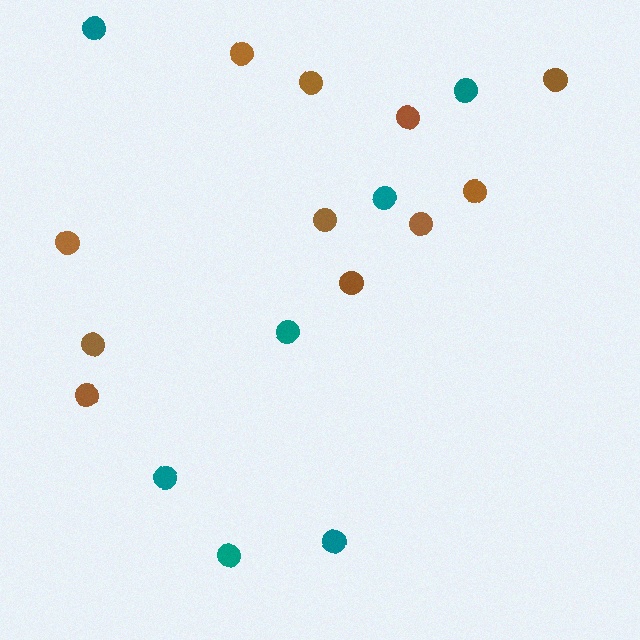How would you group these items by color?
There are 2 groups: one group of brown circles (11) and one group of teal circles (7).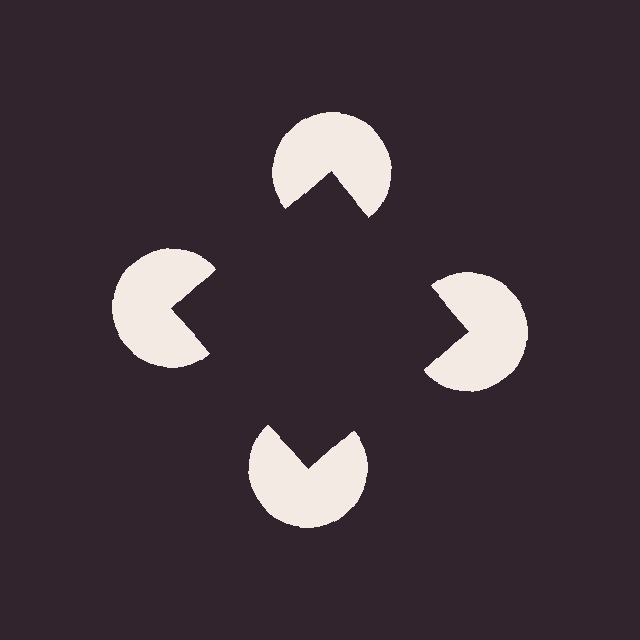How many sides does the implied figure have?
4 sides.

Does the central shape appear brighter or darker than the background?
It typically appears slightly darker than the background, even though no actual brightness change is drawn.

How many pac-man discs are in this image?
There are 4 — one at each vertex of the illusory square.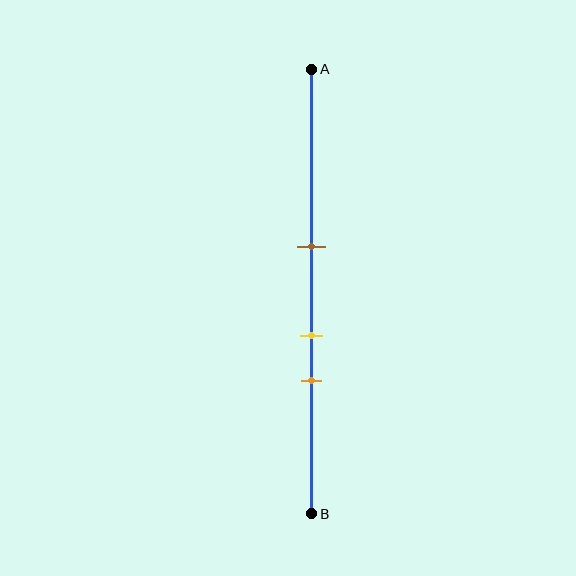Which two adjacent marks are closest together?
The yellow and orange marks are the closest adjacent pair.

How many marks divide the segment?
There are 3 marks dividing the segment.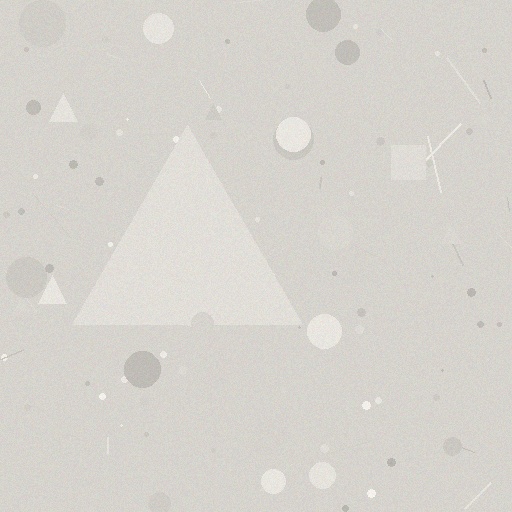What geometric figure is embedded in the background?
A triangle is embedded in the background.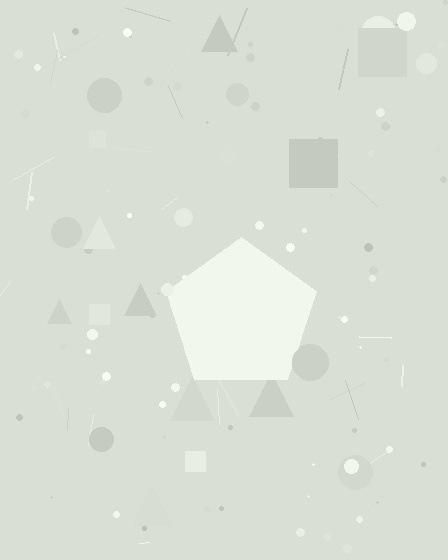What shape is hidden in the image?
A pentagon is hidden in the image.